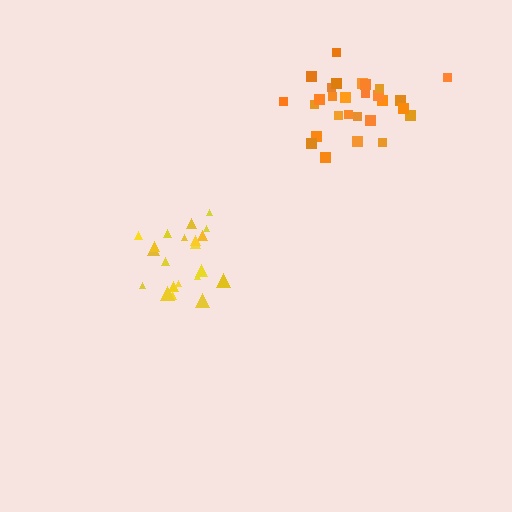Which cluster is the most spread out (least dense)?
Yellow.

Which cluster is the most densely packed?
Orange.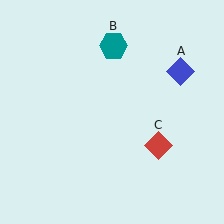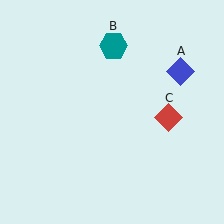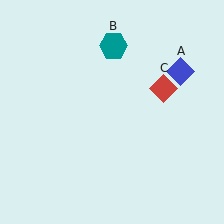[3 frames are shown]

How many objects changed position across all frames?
1 object changed position: red diamond (object C).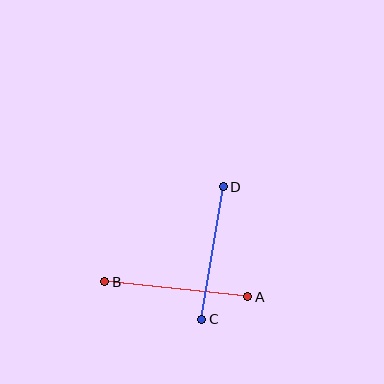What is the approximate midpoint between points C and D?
The midpoint is at approximately (212, 253) pixels.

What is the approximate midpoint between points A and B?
The midpoint is at approximately (176, 289) pixels.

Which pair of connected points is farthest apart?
Points A and B are farthest apart.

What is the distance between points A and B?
The distance is approximately 144 pixels.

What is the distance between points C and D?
The distance is approximately 134 pixels.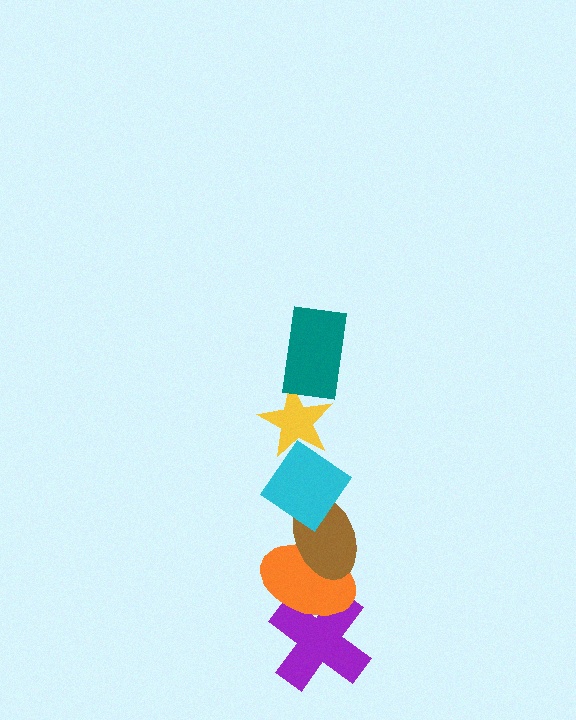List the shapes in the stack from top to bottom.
From top to bottom: the teal rectangle, the yellow star, the cyan diamond, the brown ellipse, the orange ellipse, the purple cross.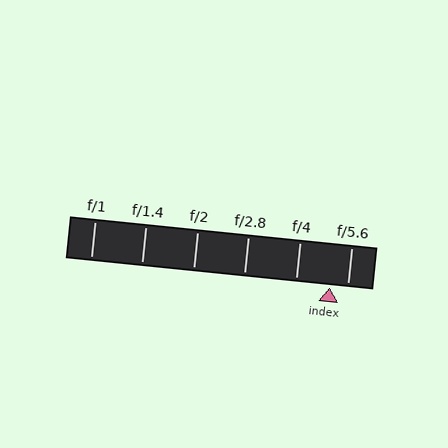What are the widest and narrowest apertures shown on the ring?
The widest aperture shown is f/1 and the narrowest is f/5.6.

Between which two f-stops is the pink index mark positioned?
The index mark is between f/4 and f/5.6.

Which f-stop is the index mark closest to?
The index mark is closest to f/5.6.